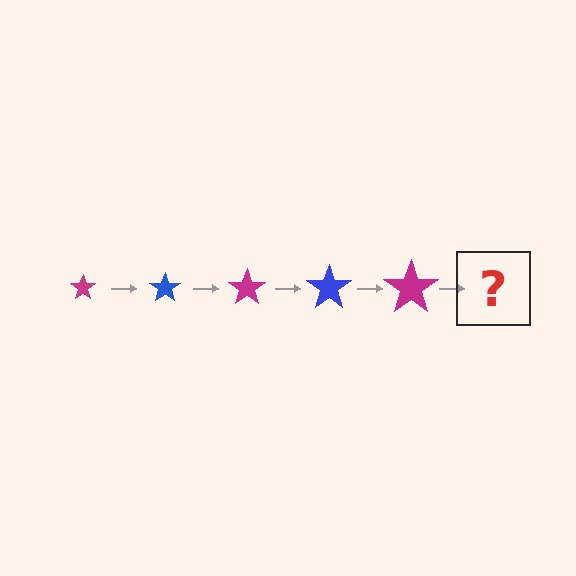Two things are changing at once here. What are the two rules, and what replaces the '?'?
The two rules are that the star grows larger each step and the color cycles through magenta and blue. The '?' should be a blue star, larger than the previous one.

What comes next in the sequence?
The next element should be a blue star, larger than the previous one.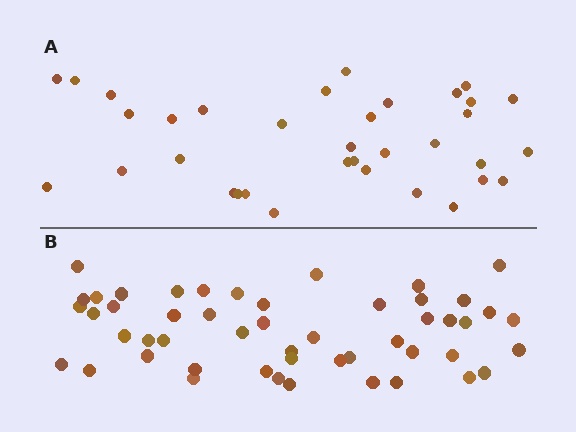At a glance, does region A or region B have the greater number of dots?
Region B (the bottom region) has more dots.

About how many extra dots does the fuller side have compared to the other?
Region B has approximately 15 more dots than region A.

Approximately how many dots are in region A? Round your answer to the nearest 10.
About 40 dots. (The exact count is 35, which rounds to 40.)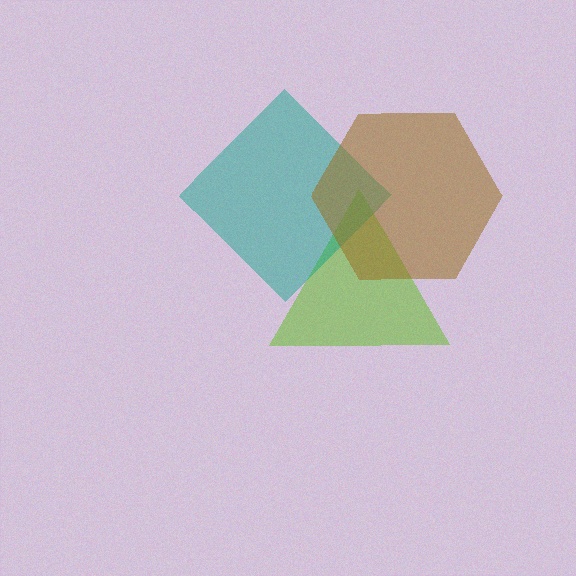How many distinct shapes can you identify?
There are 3 distinct shapes: a lime triangle, a teal diamond, a brown hexagon.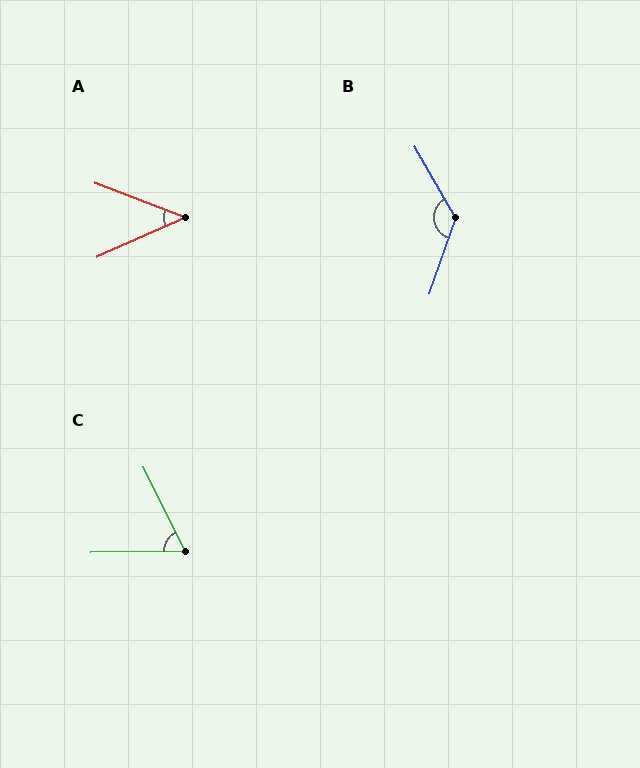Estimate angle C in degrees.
Approximately 64 degrees.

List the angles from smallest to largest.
A (45°), C (64°), B (132°).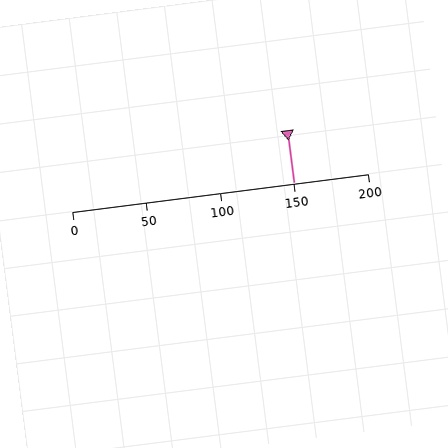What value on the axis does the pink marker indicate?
The marker indicates approximately 150.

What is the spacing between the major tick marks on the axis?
The major ticks are spaced 50 apart.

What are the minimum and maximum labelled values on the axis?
The axis runs from 0 to 200.